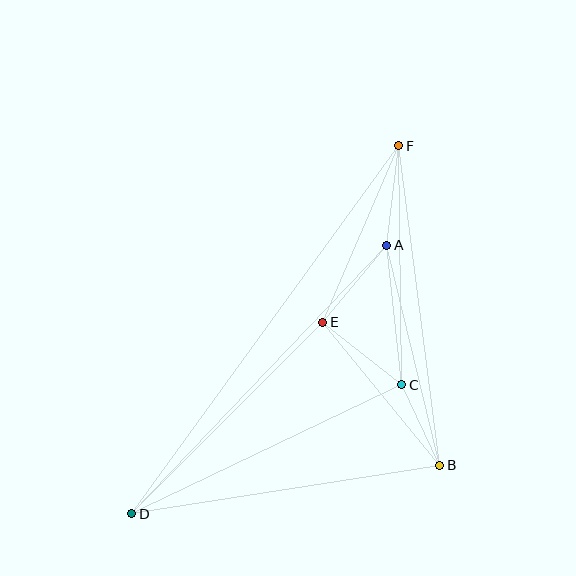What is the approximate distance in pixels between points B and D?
The distance between B and D is approximately 312 pixels.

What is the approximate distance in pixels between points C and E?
The distance between C and E is approximately 101 pixels.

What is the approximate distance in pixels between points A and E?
The distance between A and E is approximately 100 pixels.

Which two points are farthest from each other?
Points D and F are farthest from each other.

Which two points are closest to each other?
Points B and C are closest to each other.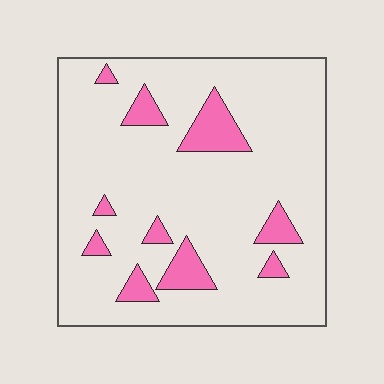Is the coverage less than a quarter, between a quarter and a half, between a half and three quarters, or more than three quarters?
Less than a quarter.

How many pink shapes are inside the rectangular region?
10.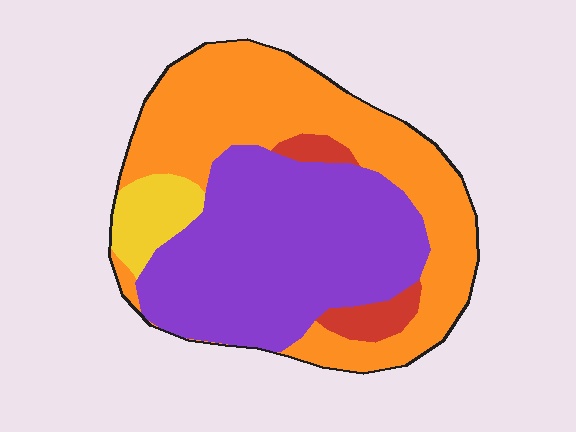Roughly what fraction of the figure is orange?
Orange takes up about two fifths (2/5) of the figure.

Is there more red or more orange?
Orange.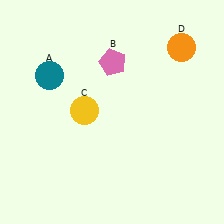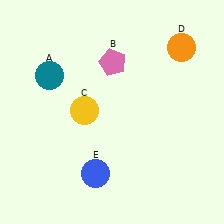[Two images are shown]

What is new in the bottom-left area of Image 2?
A blue circle (E) was added in the bottom-left area of Image 2.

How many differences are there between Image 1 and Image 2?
There is 1 difference between the two images.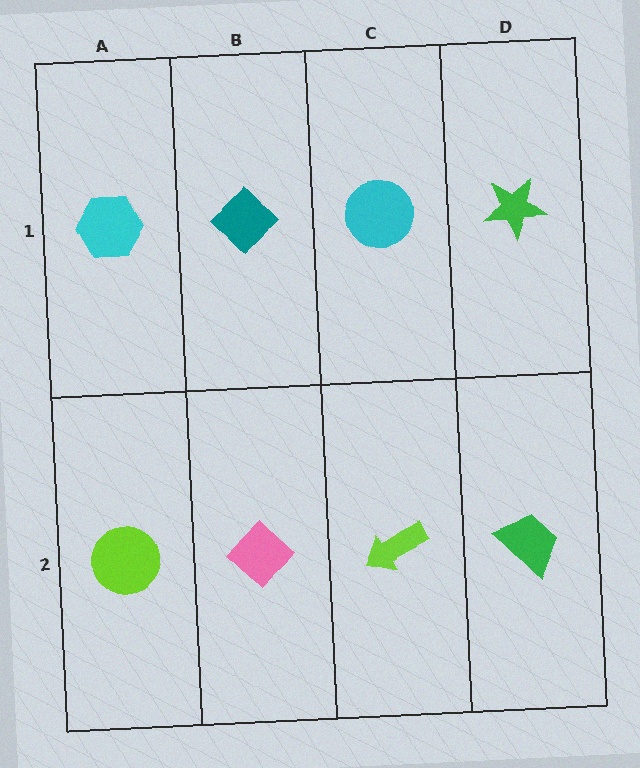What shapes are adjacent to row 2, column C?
A cyan circle (row 1, column C), a pink diamond (row 2, column B), a green trapezoid (row 2, column D).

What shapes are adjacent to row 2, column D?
A green star (row 1, column D), a lime arrow (row 2, column C).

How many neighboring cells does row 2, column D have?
2.